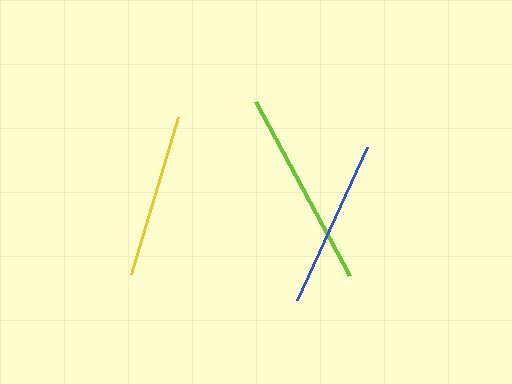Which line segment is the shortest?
The yellow line is the shortest at approximately 164 pixels.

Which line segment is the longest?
The lime line is the longest at approximately 198 pixels.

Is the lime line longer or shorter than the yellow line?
The lime line is longer than the yellow line.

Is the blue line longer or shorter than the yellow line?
The blue line is longer than the yellow line.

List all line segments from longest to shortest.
From longest to shortest: lime, blue, yellow.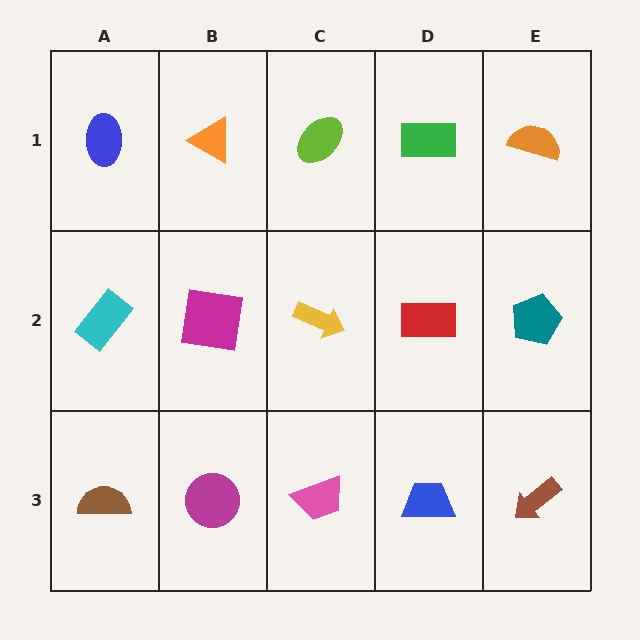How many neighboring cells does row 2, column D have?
4.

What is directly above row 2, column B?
An orange triangle.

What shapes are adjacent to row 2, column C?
A lime ellipse (row 1, column C), a pink trapezoid (row 3, column C), a magenta square (row 2, column B), a red rectangle (row 2, column D).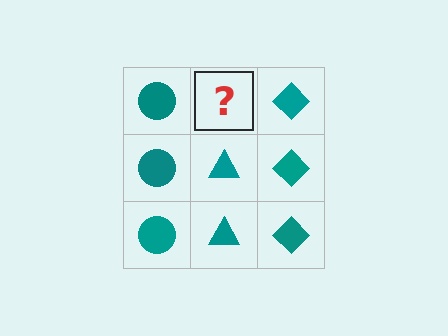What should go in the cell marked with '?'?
The missing cell should contain a teal triangle.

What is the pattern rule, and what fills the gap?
The rule is that each column has a consistent shape. The gap should be filled with a teal triangle.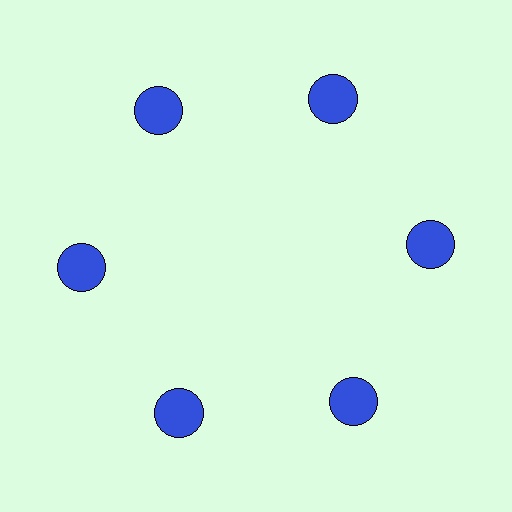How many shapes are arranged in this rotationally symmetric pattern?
There are 6 shapes, arranged in 6 groups of 1.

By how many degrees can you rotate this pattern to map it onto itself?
The pattern maps onto itself every 60 degrees of rotation.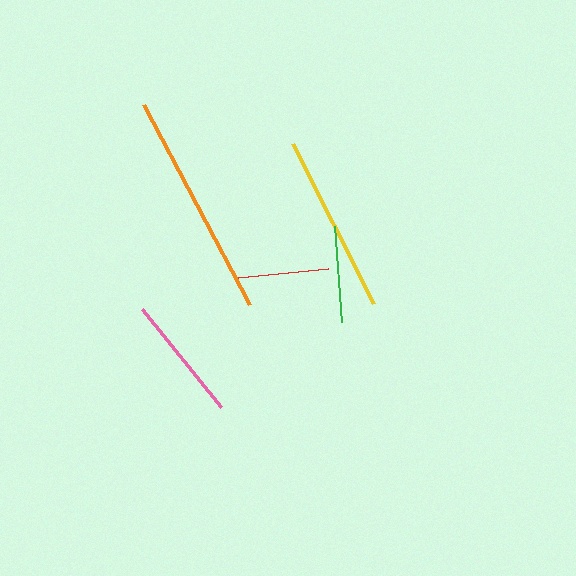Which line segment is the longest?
The orange line is the longest at approximately 226 pixels.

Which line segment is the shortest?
The red line is the shortest at approximately 90 pixels.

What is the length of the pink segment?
The pink segment is approximately 126 pixels long.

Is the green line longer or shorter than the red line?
The green line is longer than the red line.